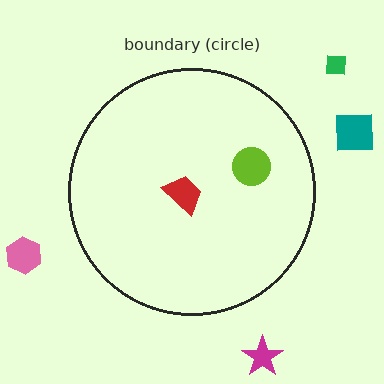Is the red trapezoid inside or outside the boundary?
Inside.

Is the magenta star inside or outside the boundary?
Outside.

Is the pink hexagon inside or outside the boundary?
Outside.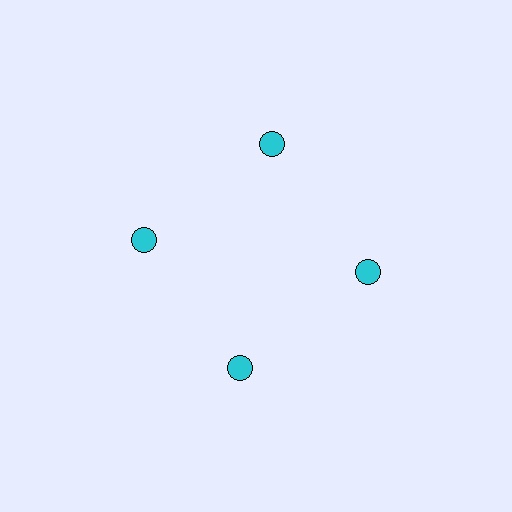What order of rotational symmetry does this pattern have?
This pattern has 4-fold rotational symmetry.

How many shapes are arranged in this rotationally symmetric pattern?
There are 4 shapes, arranged in 4 groups of 1.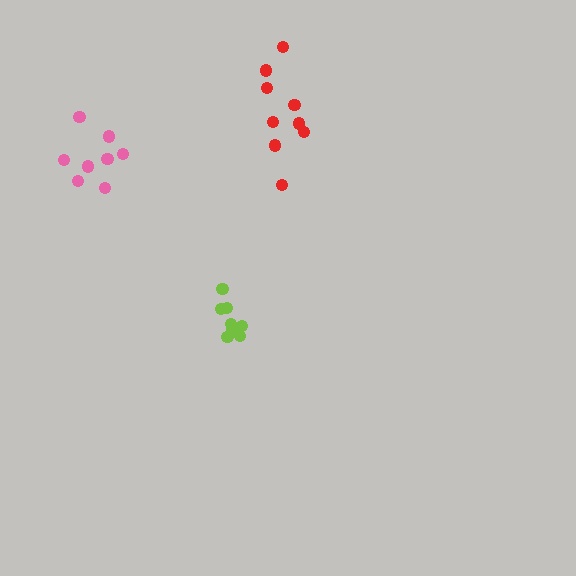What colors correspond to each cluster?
The clusters are colored: red, pink, lime.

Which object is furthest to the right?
The red cluster is rightmost.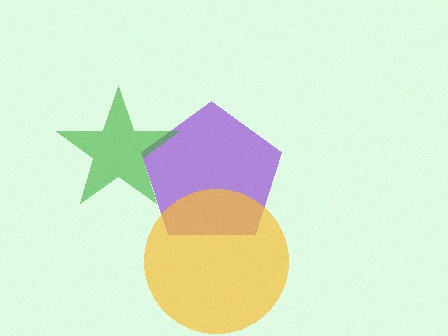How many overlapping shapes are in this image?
There are 3 overlapping shapes in the image.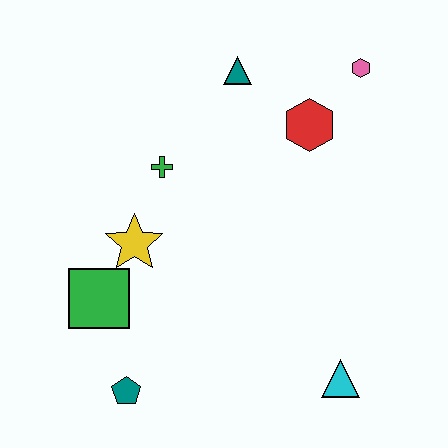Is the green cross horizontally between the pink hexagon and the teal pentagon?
Yes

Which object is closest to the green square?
The yellow star is closest to the green square.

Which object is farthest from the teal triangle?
The teal pentagon is farthest from the teal triangle.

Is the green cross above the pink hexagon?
No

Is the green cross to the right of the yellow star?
Yes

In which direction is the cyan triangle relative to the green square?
The cyan triangle is to the right of the green square.